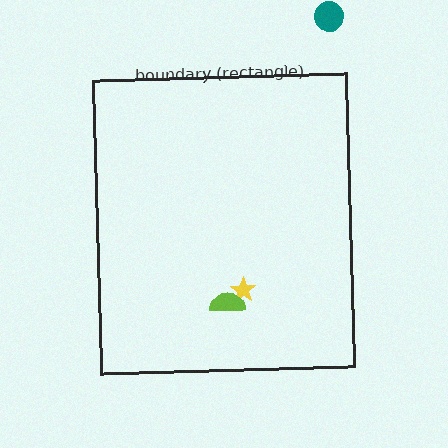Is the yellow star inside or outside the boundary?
Inside.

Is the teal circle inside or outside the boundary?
Outside.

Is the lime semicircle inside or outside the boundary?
Inside.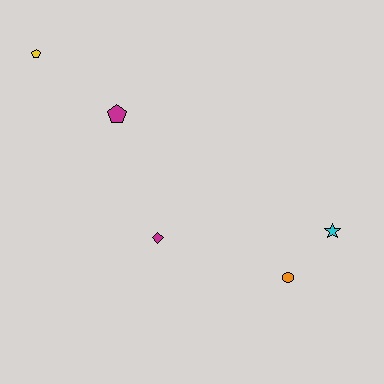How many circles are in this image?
There is 1 circle.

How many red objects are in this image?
There are no red objects.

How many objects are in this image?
There are 5 objects.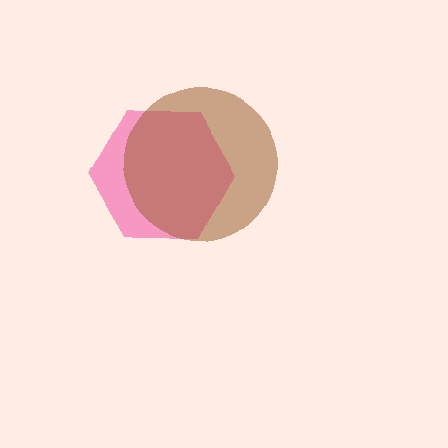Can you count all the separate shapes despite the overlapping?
Yes, there are 2 separate shapes.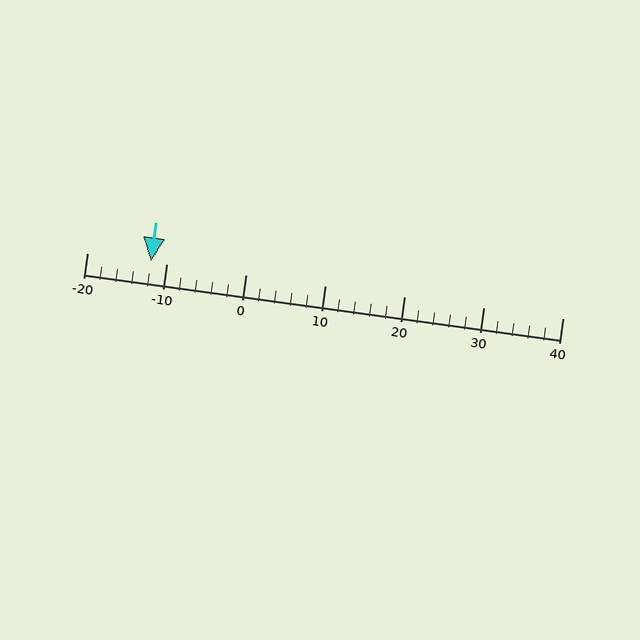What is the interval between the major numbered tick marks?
The major tick marks are spaced 10 units apart.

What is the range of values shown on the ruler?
The ruler shows values from -20 to 40.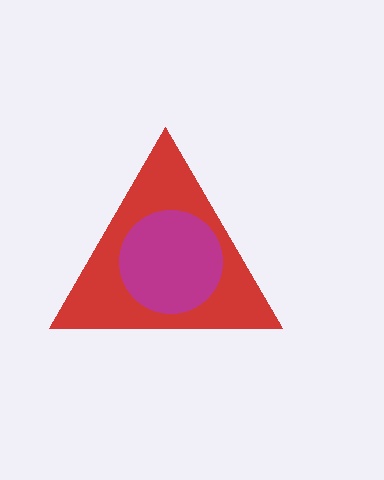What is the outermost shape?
The red triangle.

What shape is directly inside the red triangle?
The magenta circle.